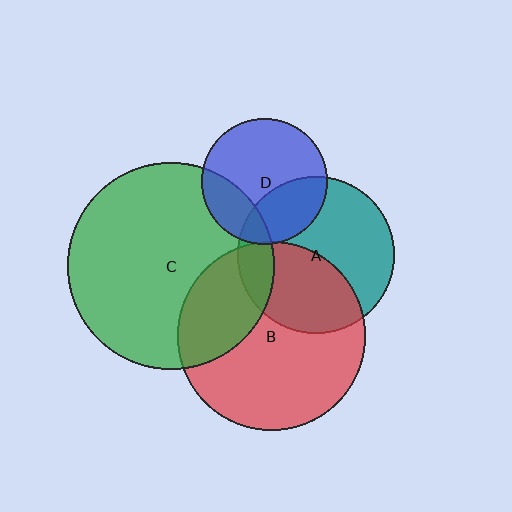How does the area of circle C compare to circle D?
Approximately 2.7 times.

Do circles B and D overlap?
Yes.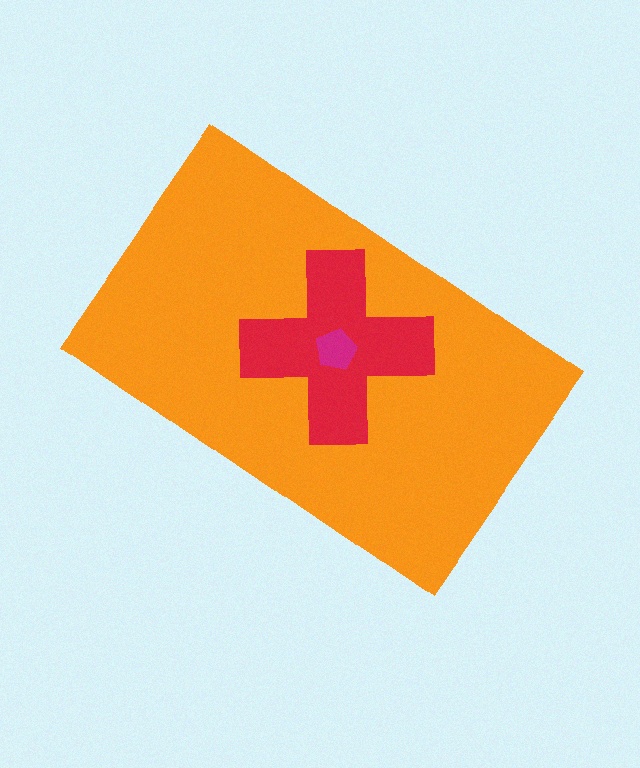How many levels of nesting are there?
3.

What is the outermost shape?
The orange rectangle.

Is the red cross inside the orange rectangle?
Yes.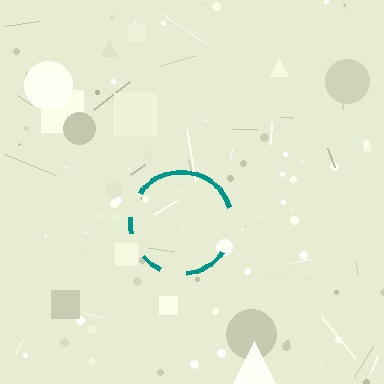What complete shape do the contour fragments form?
The contour fragments form a circle.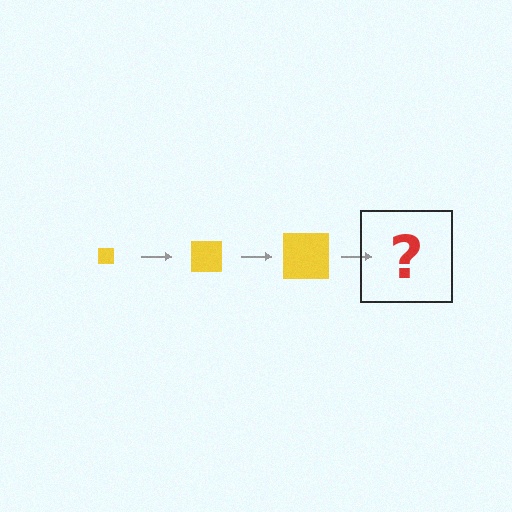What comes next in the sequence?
The next element should be a yellow square, larger than the previous one.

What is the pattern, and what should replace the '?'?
The pattern is that the square gets progressively larger each step. The '?' should be a yellow square, larger than the previous one.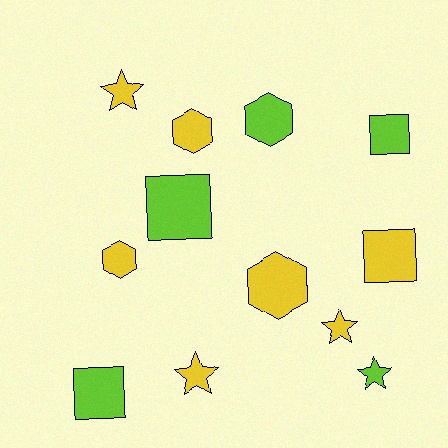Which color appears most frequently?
Yellow, with 7 objects.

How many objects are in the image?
There are 12 objects.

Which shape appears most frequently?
Hexagon, with 4 objects.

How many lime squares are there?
There are 3 lime squares.